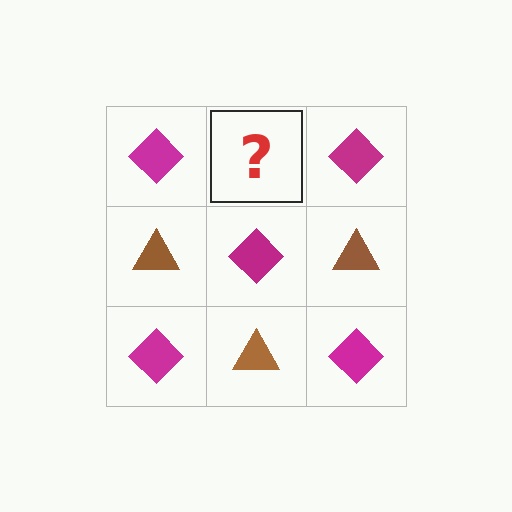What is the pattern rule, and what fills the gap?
The rule is that it alternates magenta diamond and brown triangle in a checkerboard pattern. The gap should be filled with a brown triangle.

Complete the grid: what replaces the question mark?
The question mark should be replaced with a brown triangle.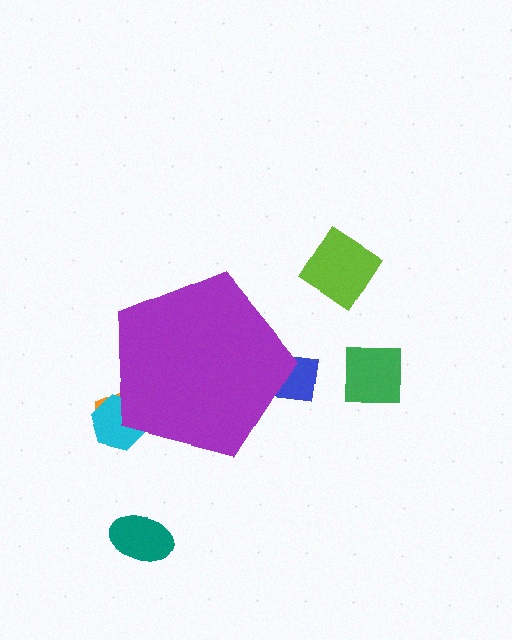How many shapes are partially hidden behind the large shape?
3 shapes are partially hidden.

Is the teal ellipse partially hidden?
No, the teal ellipse is fully visible.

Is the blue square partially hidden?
Yes, the blue square is partially hidden behind the purple pentagon.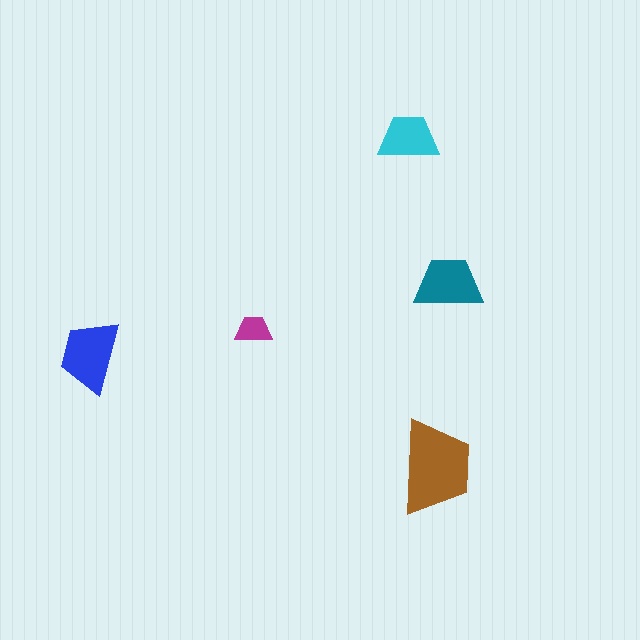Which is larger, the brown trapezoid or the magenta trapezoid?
The brown one.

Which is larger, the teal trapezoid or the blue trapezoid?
The blue one.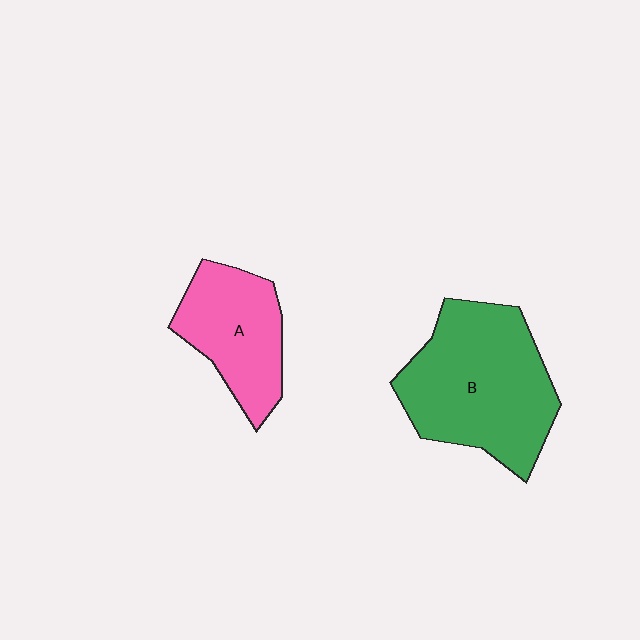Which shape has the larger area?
Shape B (green).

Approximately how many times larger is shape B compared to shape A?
Approximately 1.6 times.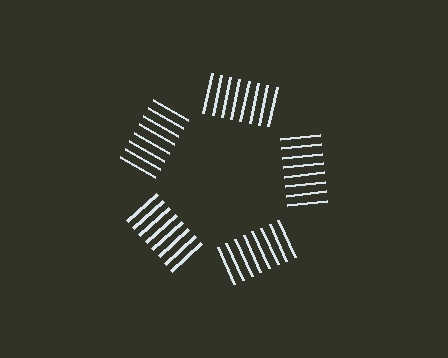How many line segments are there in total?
40 — 8 along each of the 5 edges.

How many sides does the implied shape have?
5 sides — the line-ends trace a pentagon.